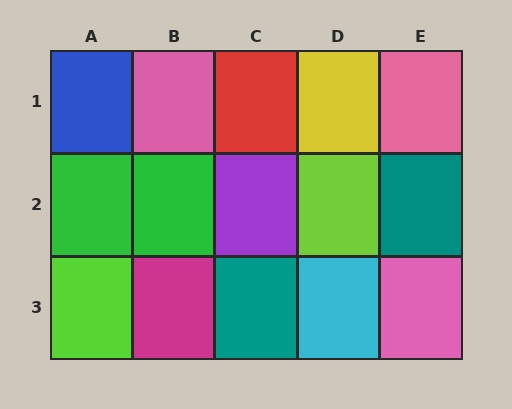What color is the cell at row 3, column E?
Pink.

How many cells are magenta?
1 cell is magenta.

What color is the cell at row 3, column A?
Lime.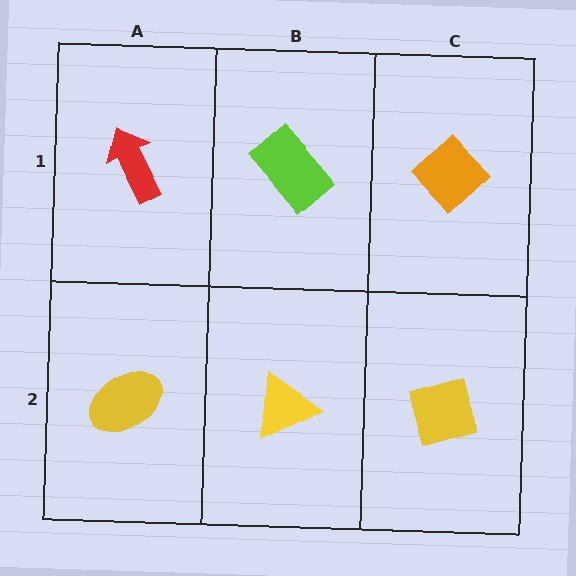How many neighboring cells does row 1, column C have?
2.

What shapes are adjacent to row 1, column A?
A yellow ellipse (row 2, column A), a lime rectangle (row 1, column B).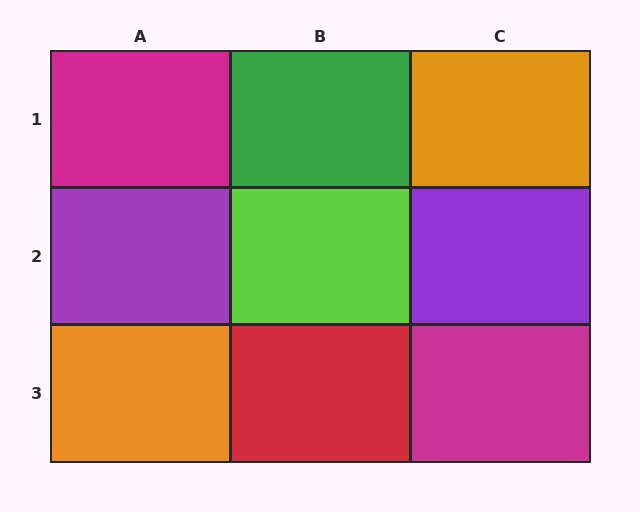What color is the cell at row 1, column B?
Green.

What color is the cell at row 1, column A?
Magenta.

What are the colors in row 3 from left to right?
Orange, red, magenta.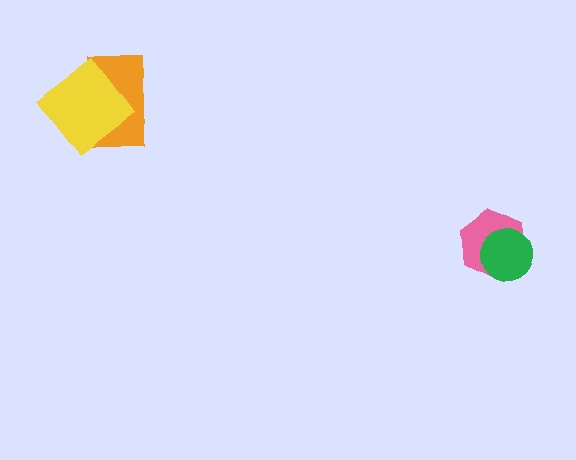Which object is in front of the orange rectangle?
The yellow diamond is in front of the orange rectangle.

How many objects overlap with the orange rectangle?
1 object overlaps with the orange rectangle.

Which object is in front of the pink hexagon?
The green circle is in front of the pink hexagon.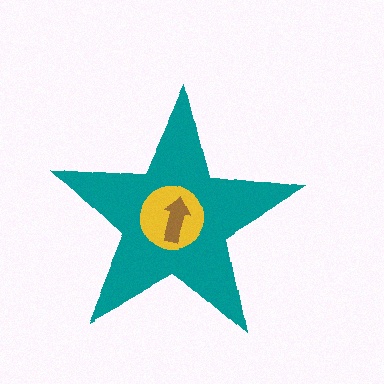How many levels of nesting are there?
3.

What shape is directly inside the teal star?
The yellow circle.